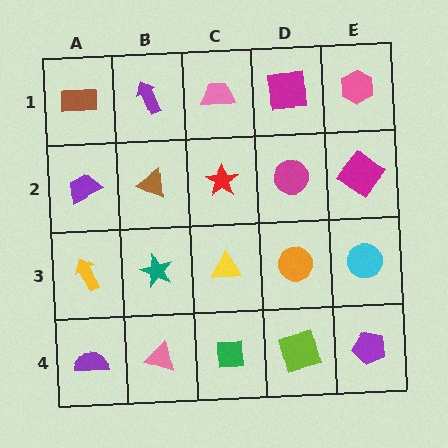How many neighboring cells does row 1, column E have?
2.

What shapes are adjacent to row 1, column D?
A magenta circle (row 2, column D), a pink trapezoid (row 1, column C), a pink hexagon (row 1, column E).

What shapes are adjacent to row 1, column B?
A brown triangle (row 2, column B), a brown rectangle (row 1, column A), a pink trapezoid (row 1, column C).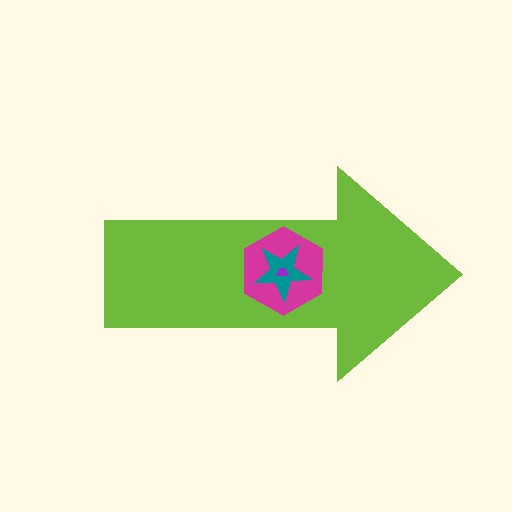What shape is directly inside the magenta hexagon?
The teal star.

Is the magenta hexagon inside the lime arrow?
Yes.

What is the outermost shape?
The lime arrow.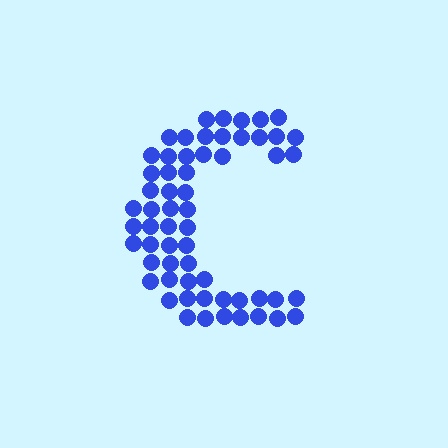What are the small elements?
The small elements are circles.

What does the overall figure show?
The overall figure shows the letter C.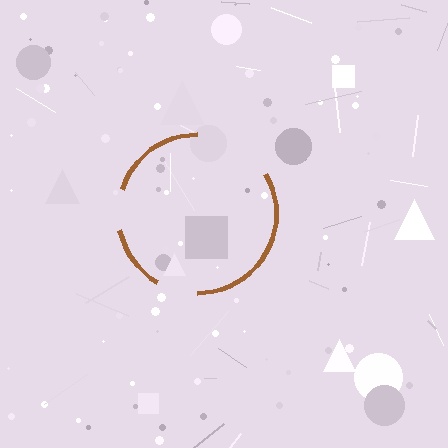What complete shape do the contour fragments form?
The contour fragments form a circle.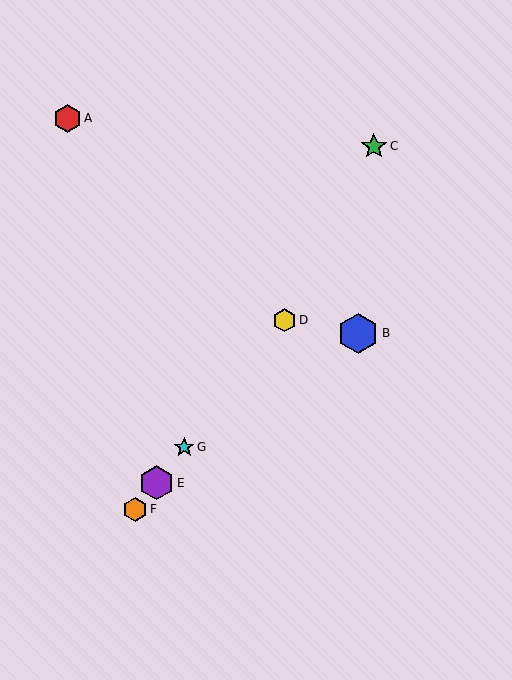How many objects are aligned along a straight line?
4 objects (D, E, F, G) are aligned along a straight line.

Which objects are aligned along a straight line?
Objects D, E, F, G are aligned along a straight line.